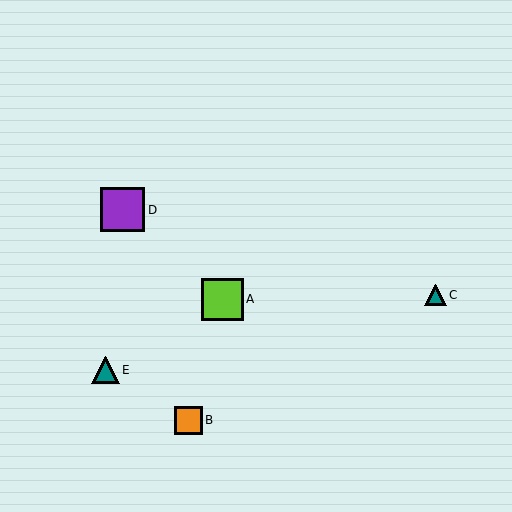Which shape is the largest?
The purple square (labeled D) is the largest.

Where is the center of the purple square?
The center of the purple square is at (123, 210).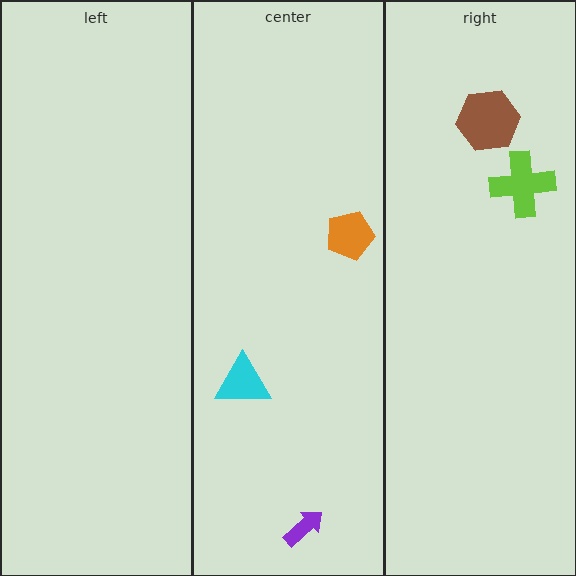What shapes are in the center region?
The purple arrow, the orange pentagon, the cyan triangle.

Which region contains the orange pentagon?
The center region.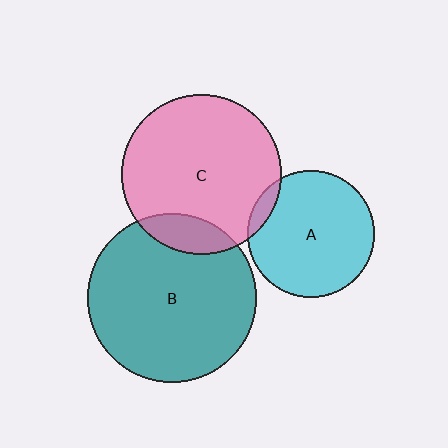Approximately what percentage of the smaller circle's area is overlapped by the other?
Approximately 5%.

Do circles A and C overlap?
Yes.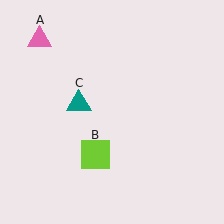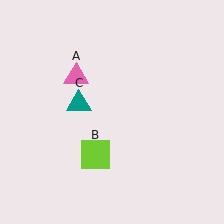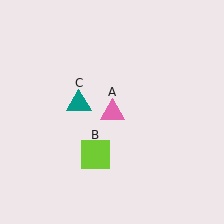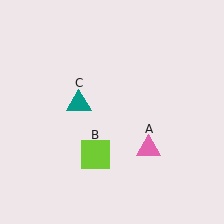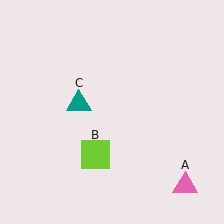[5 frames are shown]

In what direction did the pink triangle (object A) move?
The pink triangle (object A) moved down and to the right.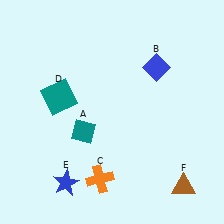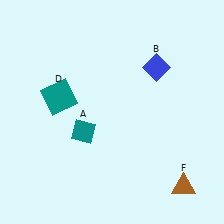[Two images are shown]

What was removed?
The blue star (E), the orange cross (C) were removed in Image 2.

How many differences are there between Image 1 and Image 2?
There are 2 differences between the two images.